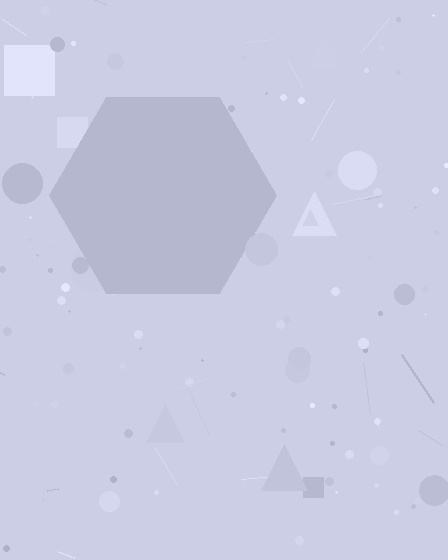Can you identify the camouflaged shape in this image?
The camouflaged shape is a hexagon.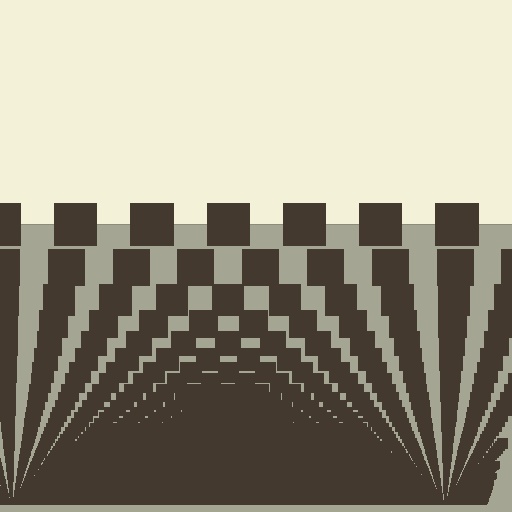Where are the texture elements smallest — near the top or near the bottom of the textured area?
Near the bottom.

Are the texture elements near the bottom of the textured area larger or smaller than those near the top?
Smaller. The gradient is inverted — elements near the bottom are smaller and denser.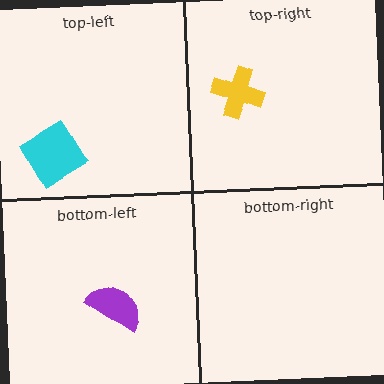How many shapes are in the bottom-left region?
1.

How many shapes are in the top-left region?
1.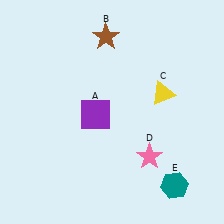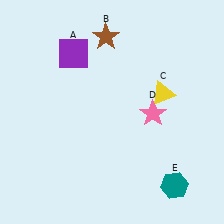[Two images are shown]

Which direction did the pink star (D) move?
The pink star (D) moved up.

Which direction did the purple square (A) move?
The purple square (A) moved up.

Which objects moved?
The objects that moved are: the purple square (A), the pink star (D).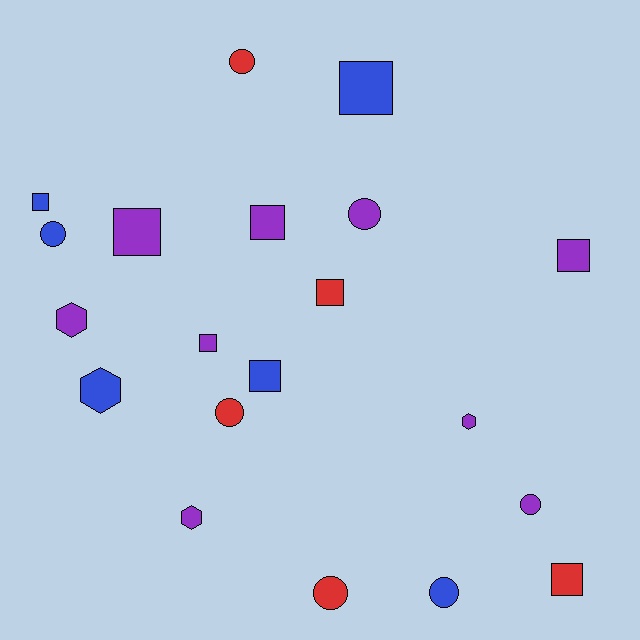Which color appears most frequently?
Purple, with 9 objects.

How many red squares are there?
There are 2 red squares.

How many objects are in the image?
There are 20 objects.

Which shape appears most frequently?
Square, with 9 objects.